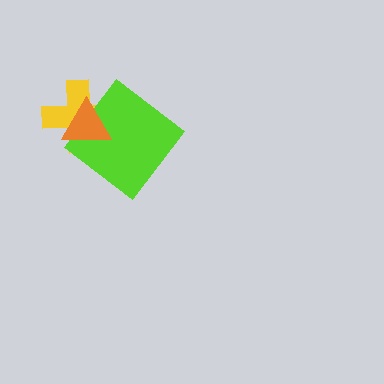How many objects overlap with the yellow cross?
2 objects overlap with the yellow cross.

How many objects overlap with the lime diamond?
2 objects overlap with the lime diamond.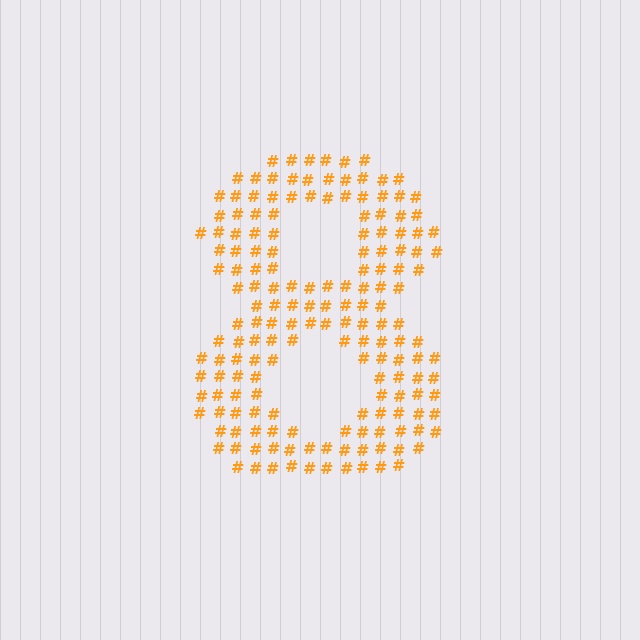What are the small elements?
The small elements are hash symbols.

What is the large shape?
The large shape is the digit 8.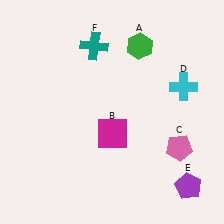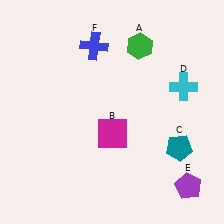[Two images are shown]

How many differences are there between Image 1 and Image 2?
There are 2 differences between the two images.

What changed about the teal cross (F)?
In Image 1, F is teal. In Image 2, it changed to blue.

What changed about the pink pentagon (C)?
In Image 1, C is pink. In Image 2, it changed to teal.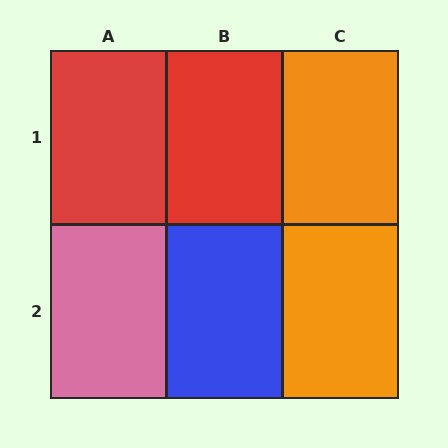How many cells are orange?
2 cells are orange.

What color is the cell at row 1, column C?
Orange.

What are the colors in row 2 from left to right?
Pink, blue, orange.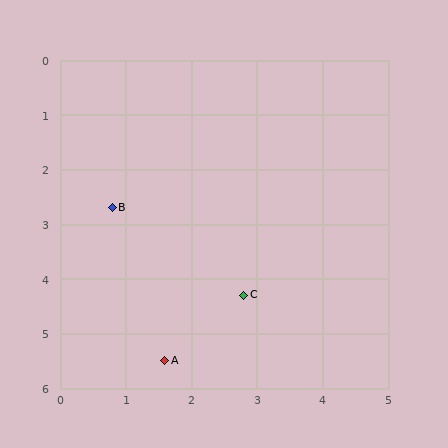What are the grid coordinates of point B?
Point B is at approximately (0.8, 2.7).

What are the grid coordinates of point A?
Point A is at approximately (1.6, 5.5).